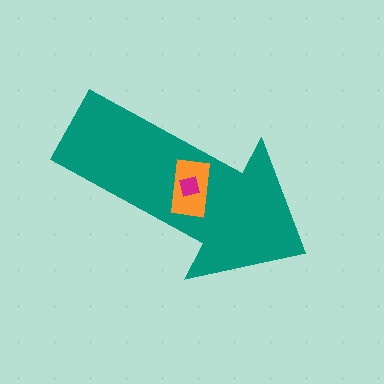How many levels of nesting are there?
3.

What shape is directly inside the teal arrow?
The orange rectangle.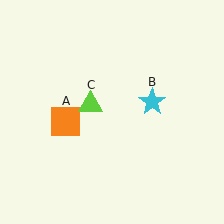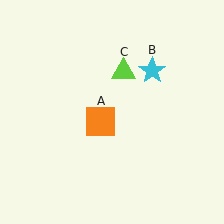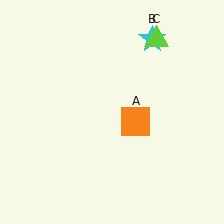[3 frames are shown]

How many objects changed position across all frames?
3 objects changed position: orange square (object A), cyan star (object B), lime triangle (object C).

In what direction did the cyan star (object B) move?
The cyan star (object B) moved up.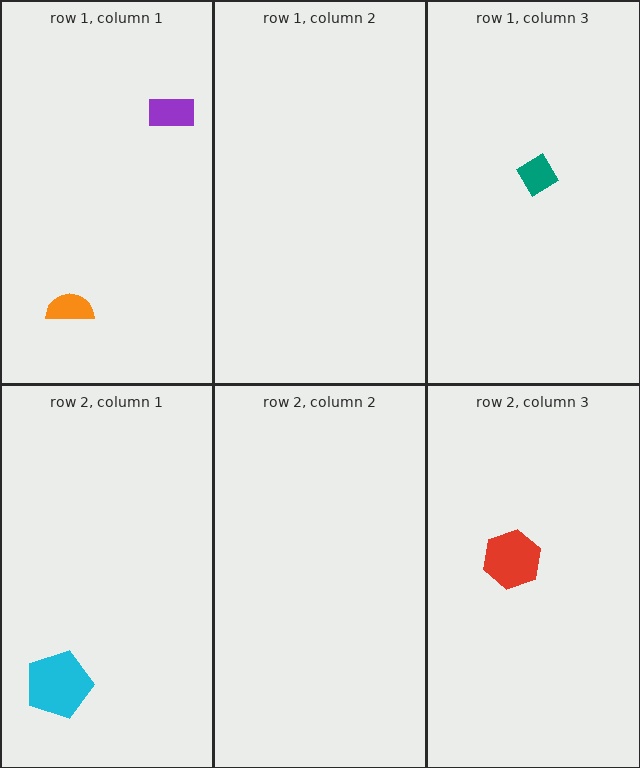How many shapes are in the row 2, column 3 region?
1.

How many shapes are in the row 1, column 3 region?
1.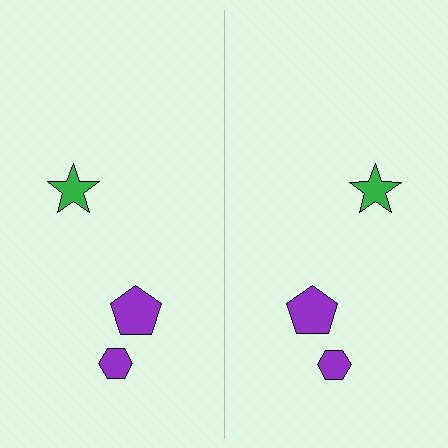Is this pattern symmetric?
Yes, this pattern has bilateral (reflection) symmetry.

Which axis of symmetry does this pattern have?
The pattern has a vertical axis of symmetry running through the center of the image.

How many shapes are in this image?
There are 6 shapes in this image.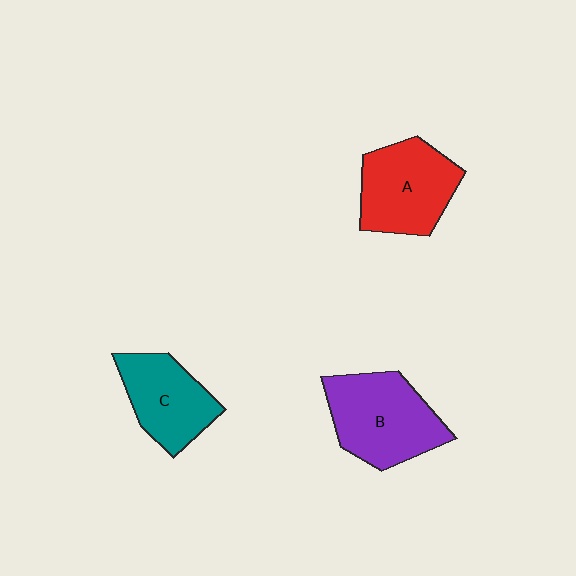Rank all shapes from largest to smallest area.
From largest to smallest: B (purple), A (red), C (teal).